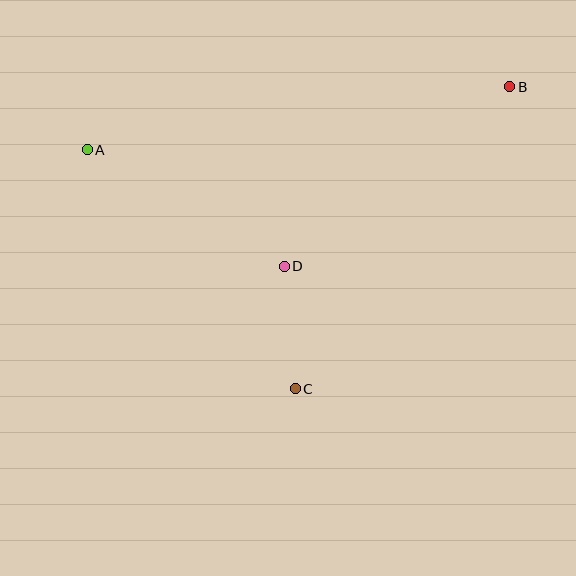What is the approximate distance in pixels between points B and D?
The distance between B and D is approximately 288 pixels.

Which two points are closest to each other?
Points C and D are closest to each other.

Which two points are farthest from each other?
Points A and B are farthest from each other.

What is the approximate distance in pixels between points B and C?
The distance between B and C is approximately 370 pixels.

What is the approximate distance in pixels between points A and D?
The distance between A and D is approximately 229 pixels.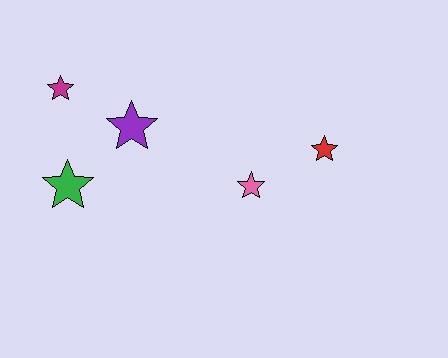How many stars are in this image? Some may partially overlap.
There are 5 stars.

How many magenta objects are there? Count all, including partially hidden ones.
There is 1 magenta object.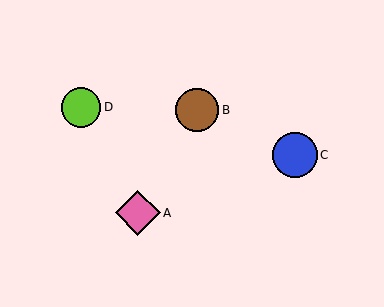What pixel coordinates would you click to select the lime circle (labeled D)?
Click at (81, 107) to select the lime circle D.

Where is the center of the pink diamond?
The center of the pink diamond is at (138, 213).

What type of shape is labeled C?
Shape C is a blue circle.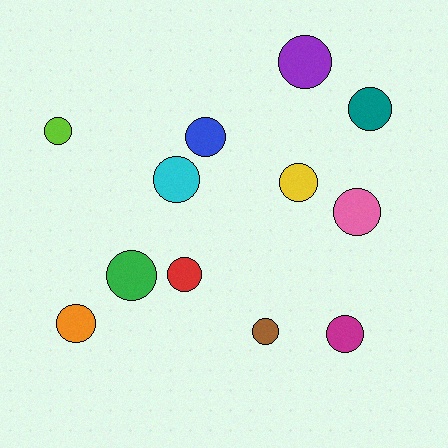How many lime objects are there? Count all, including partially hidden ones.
There is 1 lime object.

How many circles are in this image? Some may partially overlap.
There are 12 circles.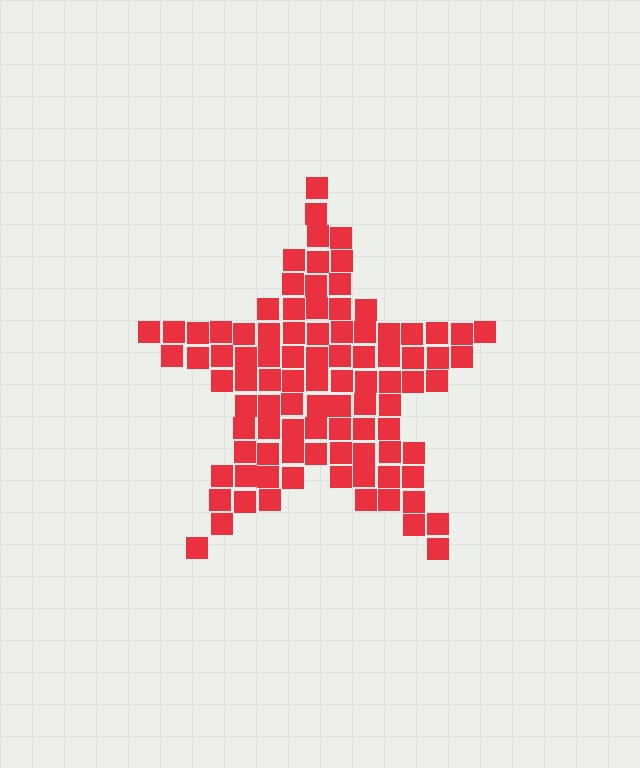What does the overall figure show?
The overall figure shows a star.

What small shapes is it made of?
It is made of small squares.